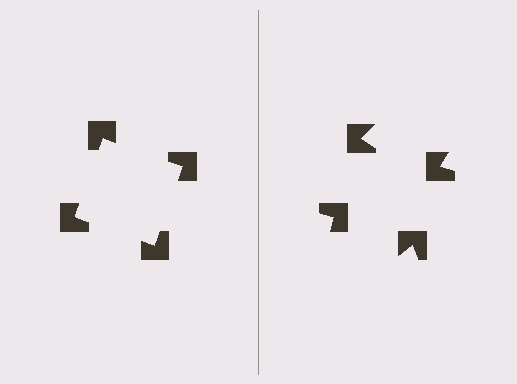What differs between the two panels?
The notched squares are positioned identically on both sides; only the wedge orientations differ. On the left they align to a square; on the right they are misaligned.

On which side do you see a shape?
An illusory square appears on the left side. On the right side the wedge cuts are rotated, so no coherent shape forms.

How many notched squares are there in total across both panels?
8 — 4 on each side.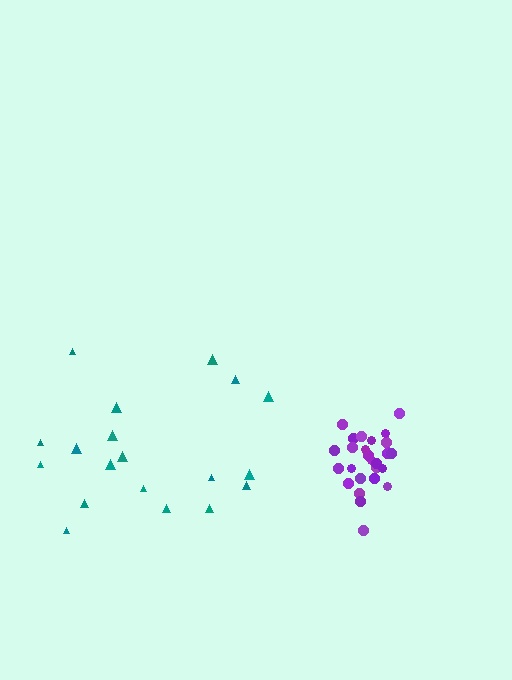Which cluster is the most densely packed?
Purple.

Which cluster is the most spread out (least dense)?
Teal.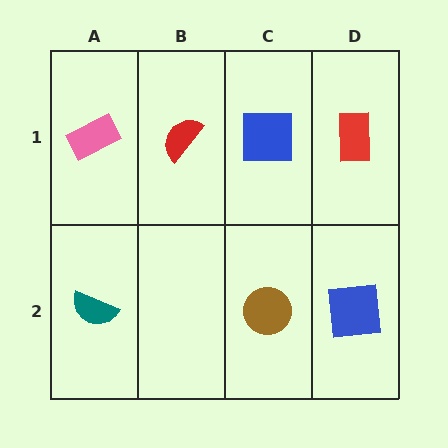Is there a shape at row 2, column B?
No, that cell is empty.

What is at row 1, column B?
A red semicircle.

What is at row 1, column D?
A red rectangle.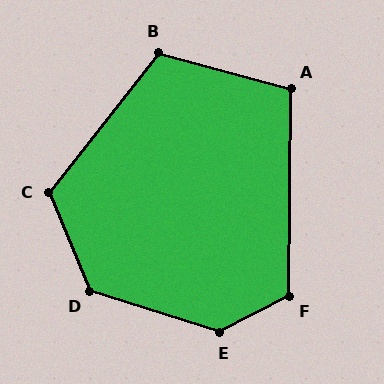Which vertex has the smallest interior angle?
A, at approximately 105 degrees.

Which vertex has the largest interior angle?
E, at approximately 135 degrees.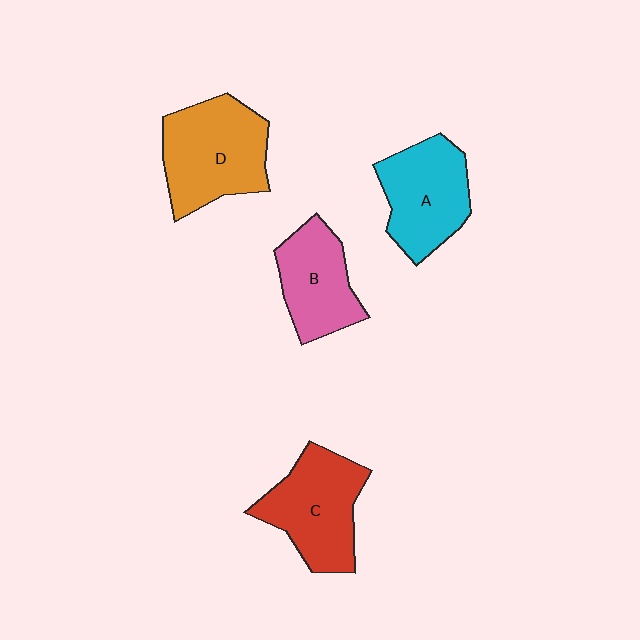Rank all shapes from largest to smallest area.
From largest to smallest: D (orange), C (red), A (cyan), B (pink).